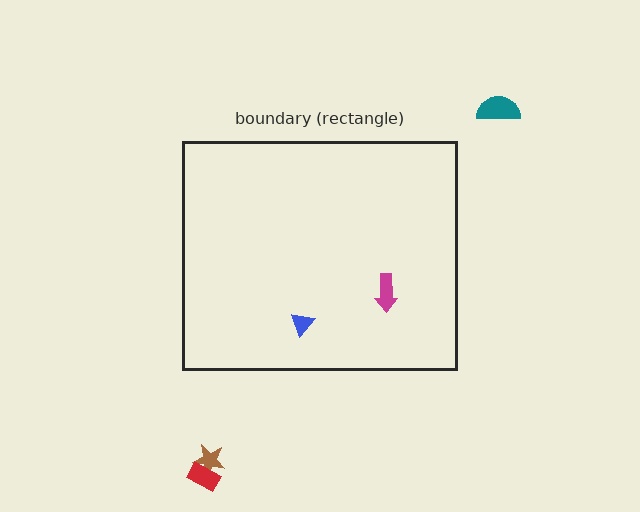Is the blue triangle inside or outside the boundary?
Inside.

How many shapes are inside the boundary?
2 inside, 3 outside.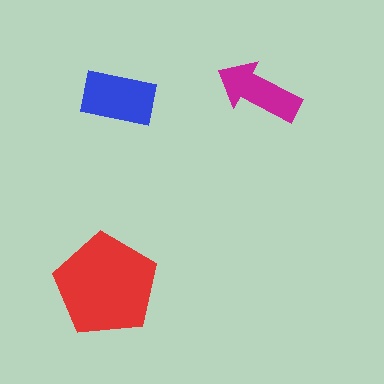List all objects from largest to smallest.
The red pentagon, the blue rectangle, the magenta arrow.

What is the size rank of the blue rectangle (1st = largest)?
2nd.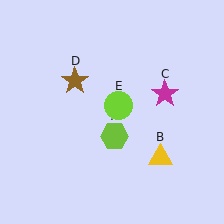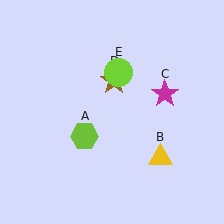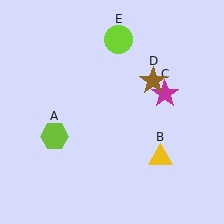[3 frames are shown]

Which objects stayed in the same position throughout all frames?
Yellow triangle (object B) and magenta star (object C) remained stationary.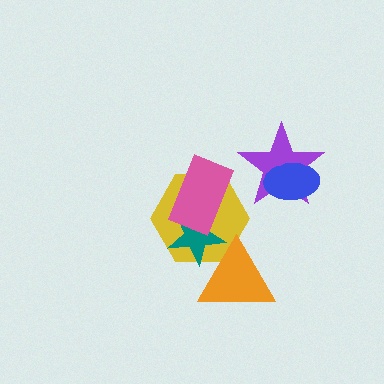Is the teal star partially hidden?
Yes, it is partially covered by another shape.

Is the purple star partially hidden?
Yes, it is partially covered by another shape.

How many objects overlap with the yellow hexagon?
3 objects overlap with the yellow hexagon.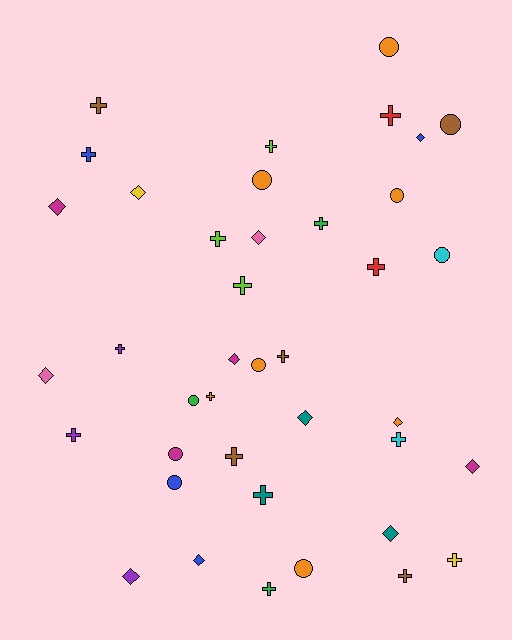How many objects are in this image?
There are 40 objects.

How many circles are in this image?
There are 10 circles.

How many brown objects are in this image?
There are 5 brown objects.